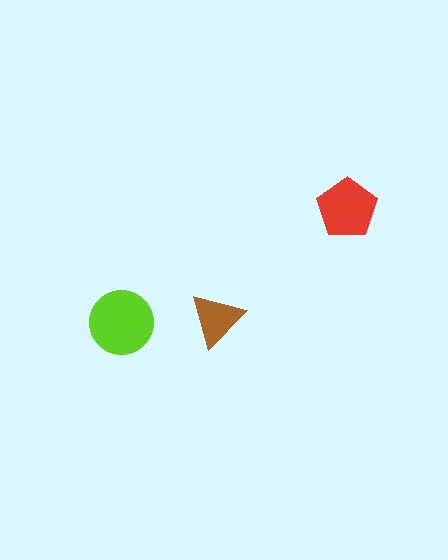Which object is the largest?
The lime circle.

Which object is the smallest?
The brown triangle.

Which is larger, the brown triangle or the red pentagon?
The red pentagon.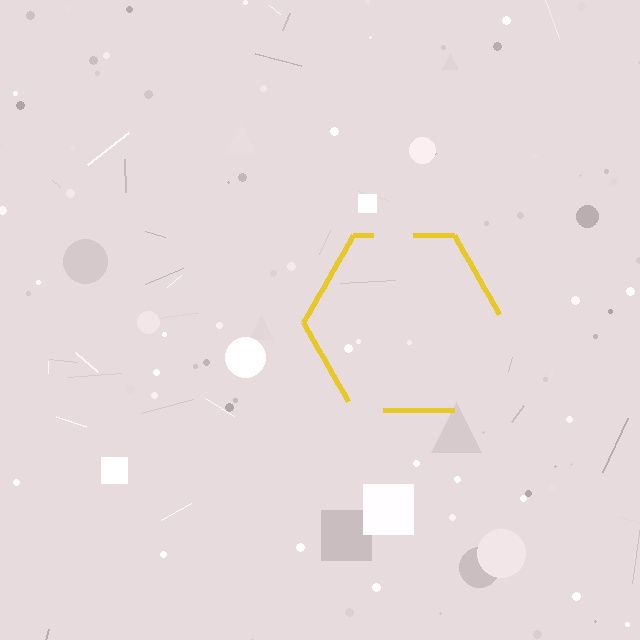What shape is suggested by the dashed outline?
The dashed outline suggests a hexagon.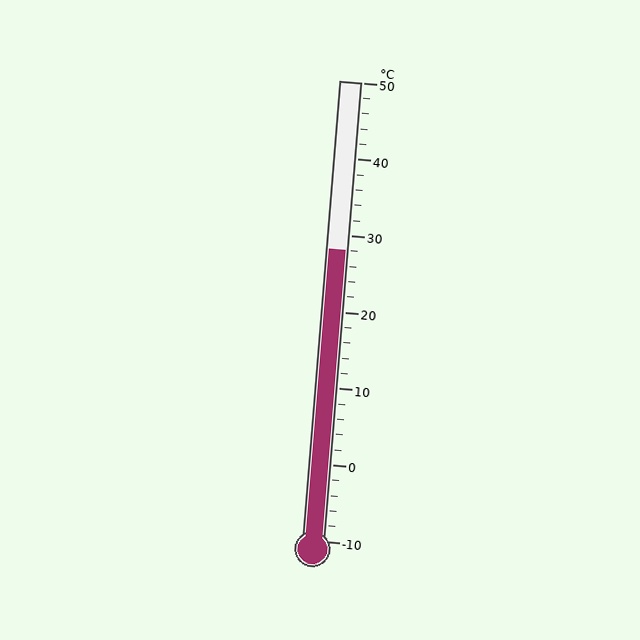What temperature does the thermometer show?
The thermometer shows approximately 28°C.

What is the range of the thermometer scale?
The thermometer scale ranges from -10°C to 50°C.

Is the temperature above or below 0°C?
The temperature is above 0°C.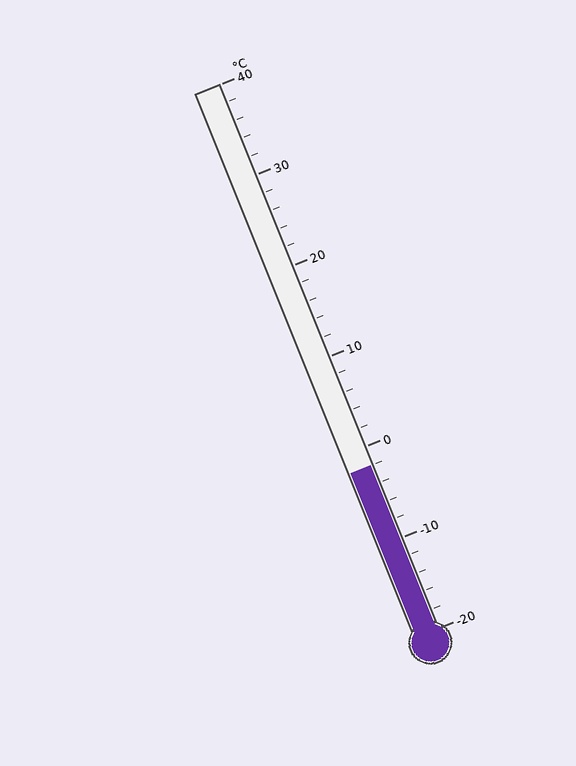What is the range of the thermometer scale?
The thermometer scale ranges from -20°C to 40°C.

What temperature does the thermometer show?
The thermometer shows approximately -2°C.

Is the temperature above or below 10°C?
The temperature is below 10°C.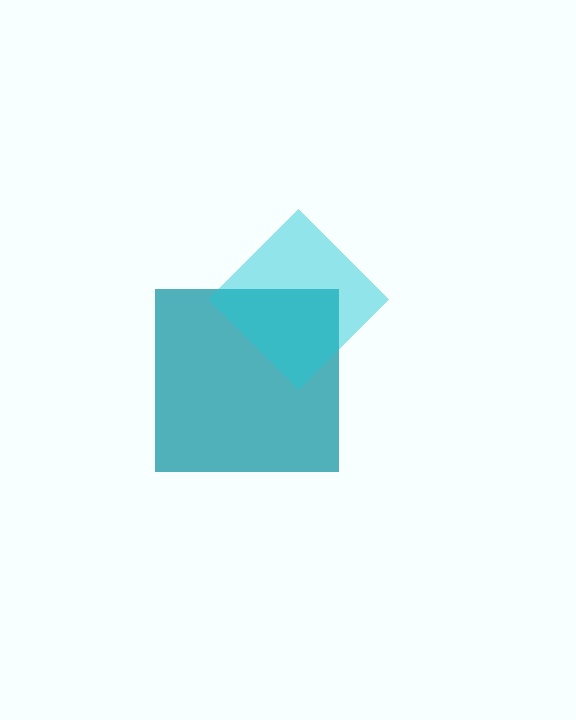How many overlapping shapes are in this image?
There are 2 overlapping shapes in the image.